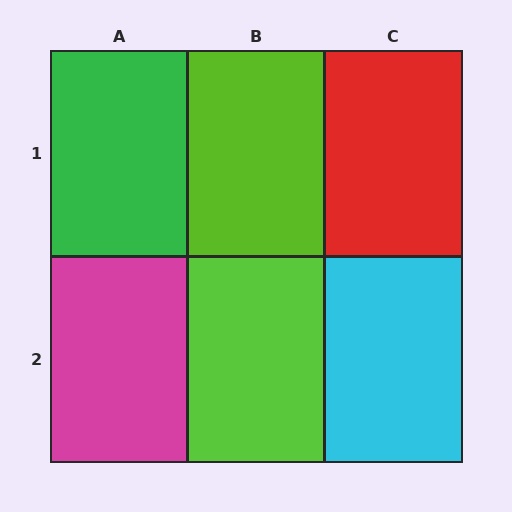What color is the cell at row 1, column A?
Green.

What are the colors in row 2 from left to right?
Magenta, lime, cyan.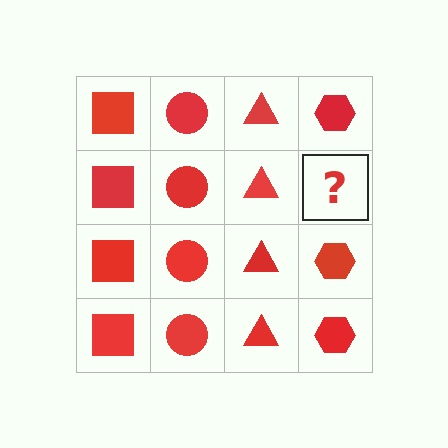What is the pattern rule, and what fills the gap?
The rule is that each column has a consistent shape. The gap should be filled with a red hexagon.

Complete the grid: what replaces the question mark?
The question mark should be replaced with a red hexagon.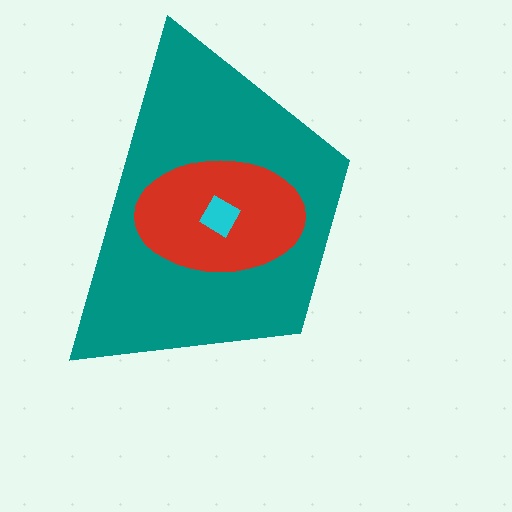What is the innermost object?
The cyan diamond.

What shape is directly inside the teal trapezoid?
The red ellipse.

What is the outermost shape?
The teal trapezoid.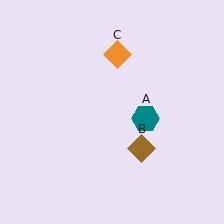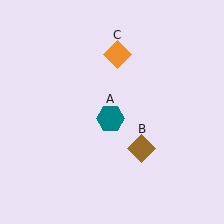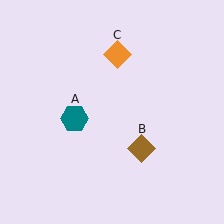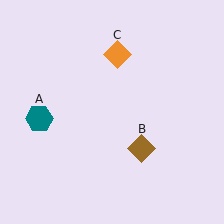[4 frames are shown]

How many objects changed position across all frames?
1 object changed position: teal hexagon (object A).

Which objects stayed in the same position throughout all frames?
Brown diamond (object B) and orange diamond (object C) remained stationary.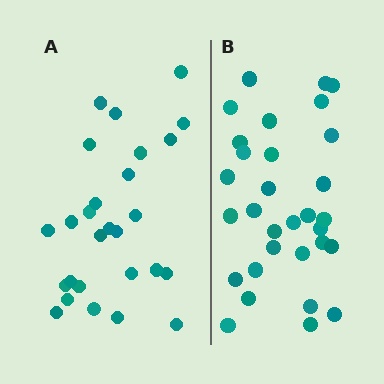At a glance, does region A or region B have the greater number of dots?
Region B (the right region) has more dots.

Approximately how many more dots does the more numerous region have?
Region B has about 4 more dots than region A.